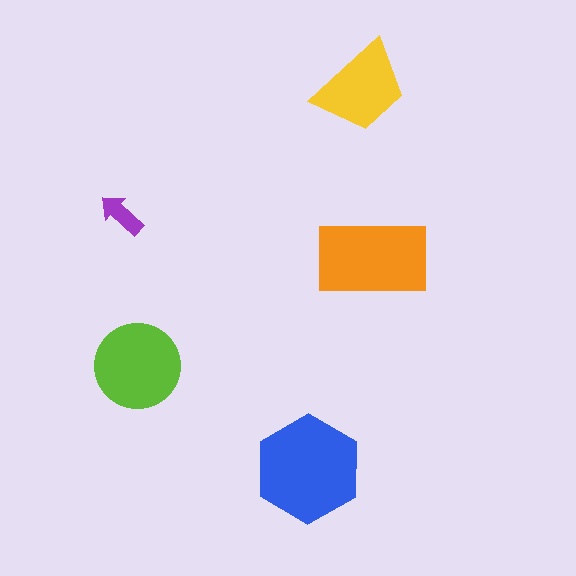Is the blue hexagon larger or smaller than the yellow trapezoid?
Larger.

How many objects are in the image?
There are 5 objects in the image.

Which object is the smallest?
The purple arrow.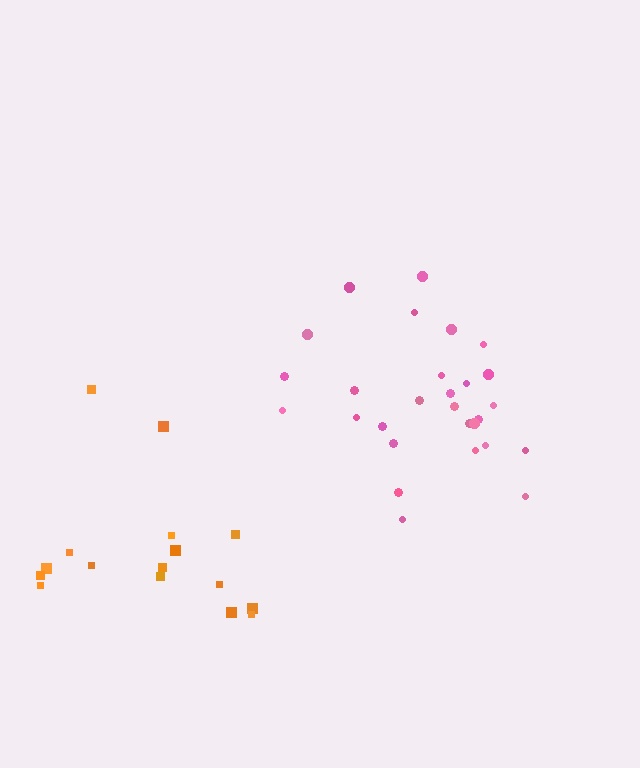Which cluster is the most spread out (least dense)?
Orange.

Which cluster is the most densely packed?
Pink.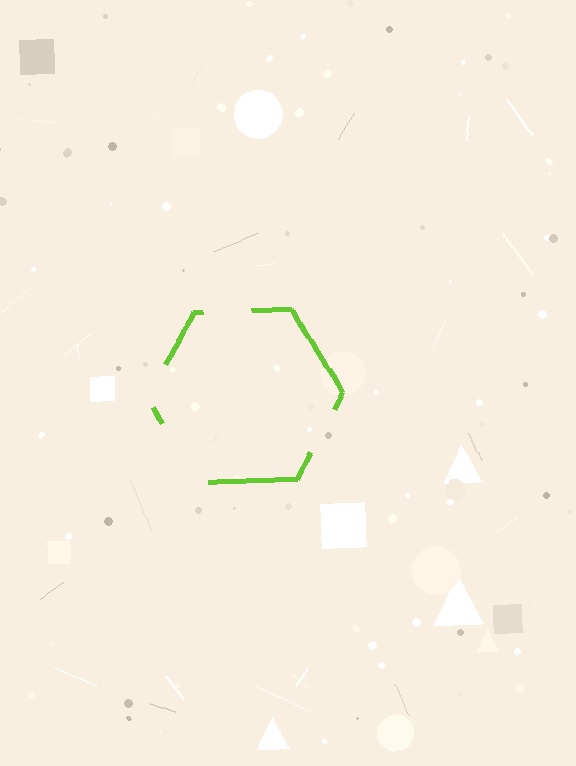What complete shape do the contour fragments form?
The contour fragments form a hexagon.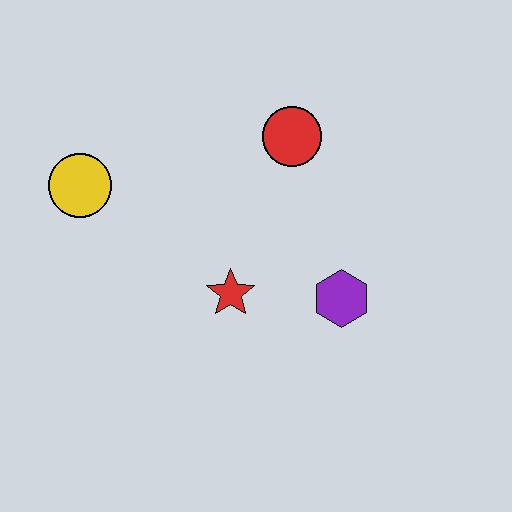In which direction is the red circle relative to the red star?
The red circle is above the red star.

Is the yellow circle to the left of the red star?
Yes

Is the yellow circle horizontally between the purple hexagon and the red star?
No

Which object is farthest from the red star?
The yellow circle is farthest from the red star.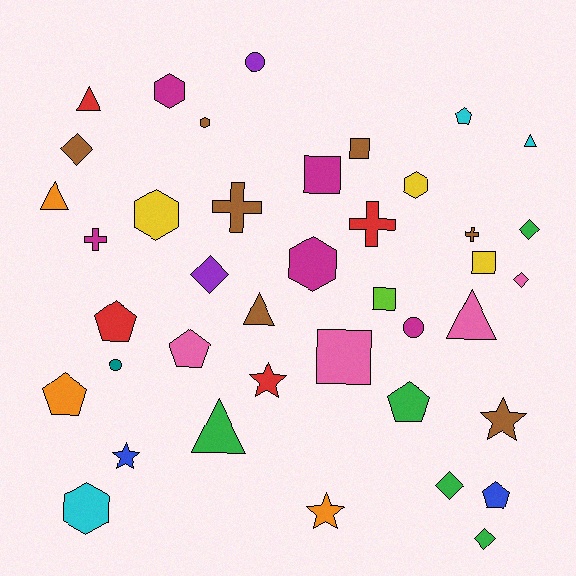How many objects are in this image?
There are 40 objects.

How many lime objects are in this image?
There is 1 lime object.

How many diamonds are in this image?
There are 6 diamonds.